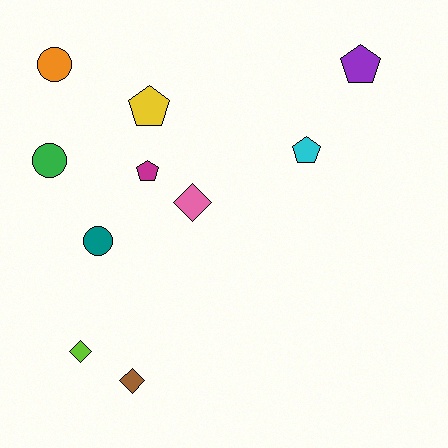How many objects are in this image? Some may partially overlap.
There are 10 objects.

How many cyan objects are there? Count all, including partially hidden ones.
There is 1 cyan object.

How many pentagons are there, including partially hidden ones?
There are 4 pentagons.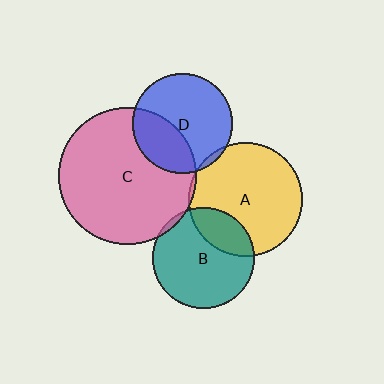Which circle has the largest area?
Circle C (pink).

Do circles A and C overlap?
Yes.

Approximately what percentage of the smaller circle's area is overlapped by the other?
Approximately 5%.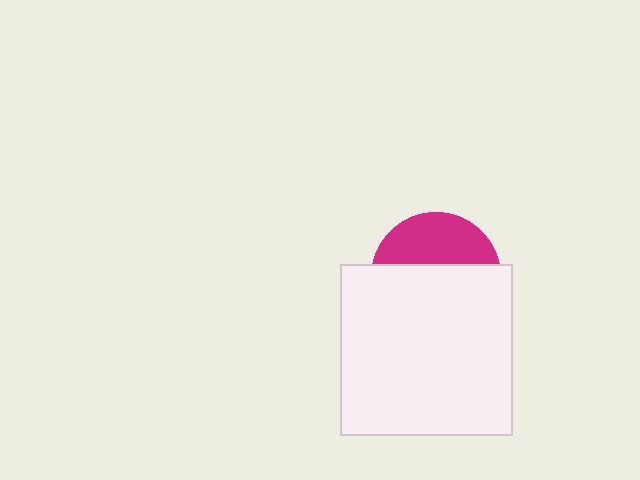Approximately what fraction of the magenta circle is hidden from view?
Roughly 63% of the magenta circle is hidden behind the white square.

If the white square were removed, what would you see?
You would see the complete magenta circle.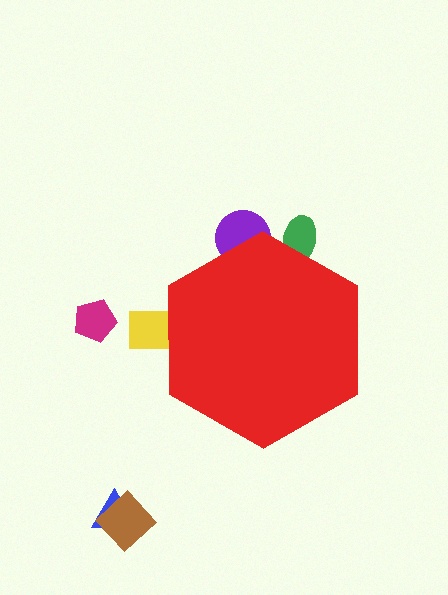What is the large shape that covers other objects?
A red hexagon.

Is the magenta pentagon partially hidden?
No, the magenta pentagon is fully visible.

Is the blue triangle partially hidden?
No, the blue triangle is fully visible.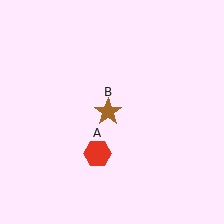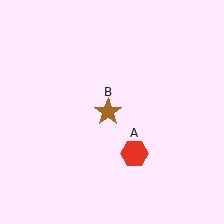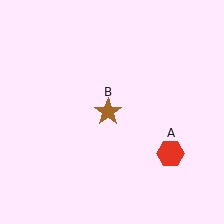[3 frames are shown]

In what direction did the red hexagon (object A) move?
The red hexagon (object A) moved right.